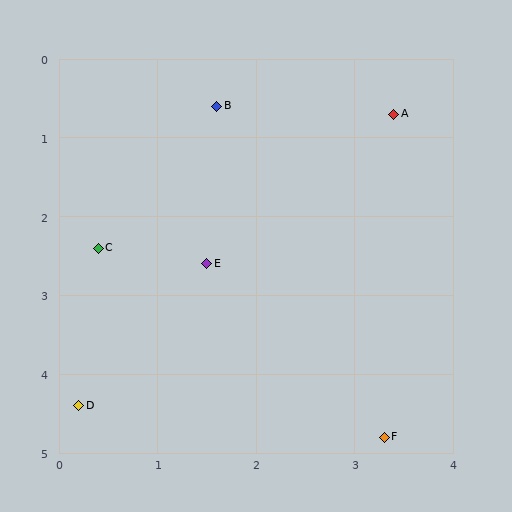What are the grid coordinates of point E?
Point E is at approximately (1.5, 2.6).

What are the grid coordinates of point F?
Point F is at approximately (3.3, 4.8).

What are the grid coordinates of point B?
Point B is at approximately (1.6, 0.6).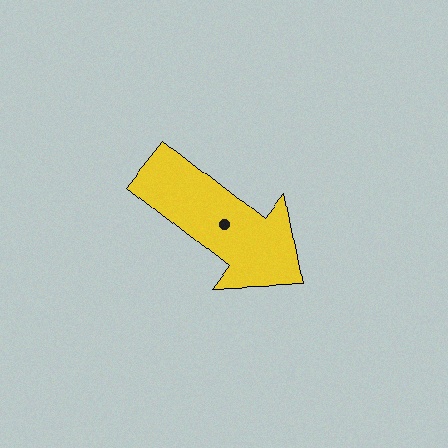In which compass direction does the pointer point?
Southeast.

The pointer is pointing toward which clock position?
Roughly 4 o'clock.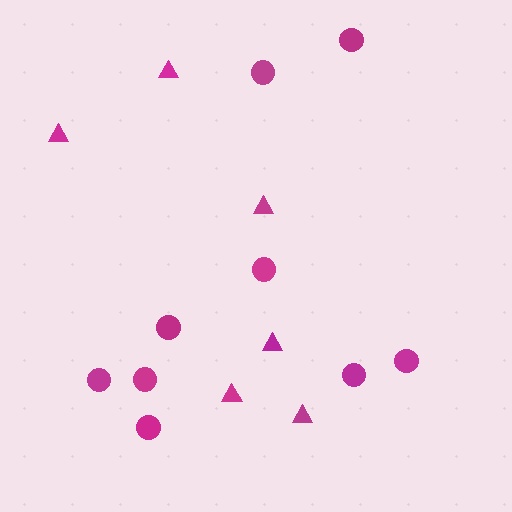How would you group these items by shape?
There are 2 groups: one group of circles (9) and one group of triangles (6).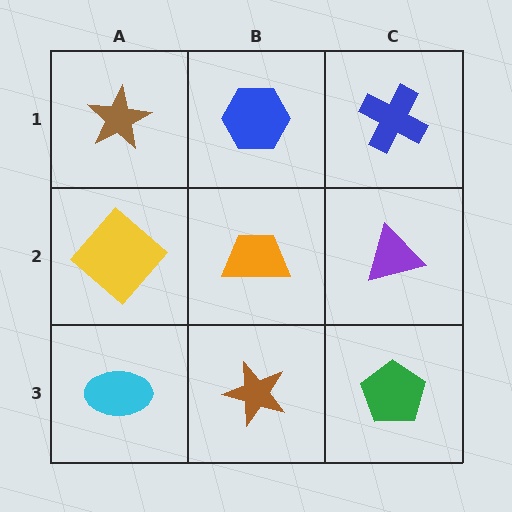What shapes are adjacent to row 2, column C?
A blue cross (row 1, column C), a green pentagon (row 3, column C), an orange trapezoid (row 2, column B).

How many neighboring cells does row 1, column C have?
2.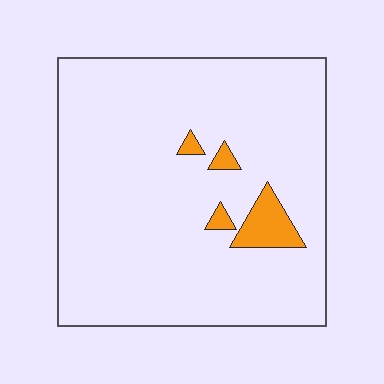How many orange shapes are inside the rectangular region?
4.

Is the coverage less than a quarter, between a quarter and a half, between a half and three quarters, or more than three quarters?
Less than a quarter.